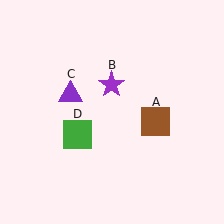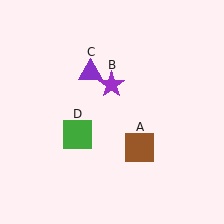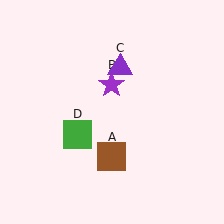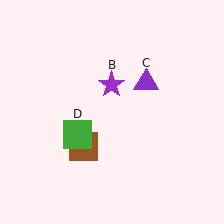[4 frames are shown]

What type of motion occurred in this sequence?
The brown square (object A), purple triangle (object C) rotated clockwise around the center of the scene.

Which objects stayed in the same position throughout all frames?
Purple star (object B) and green square (object D) remained stationary.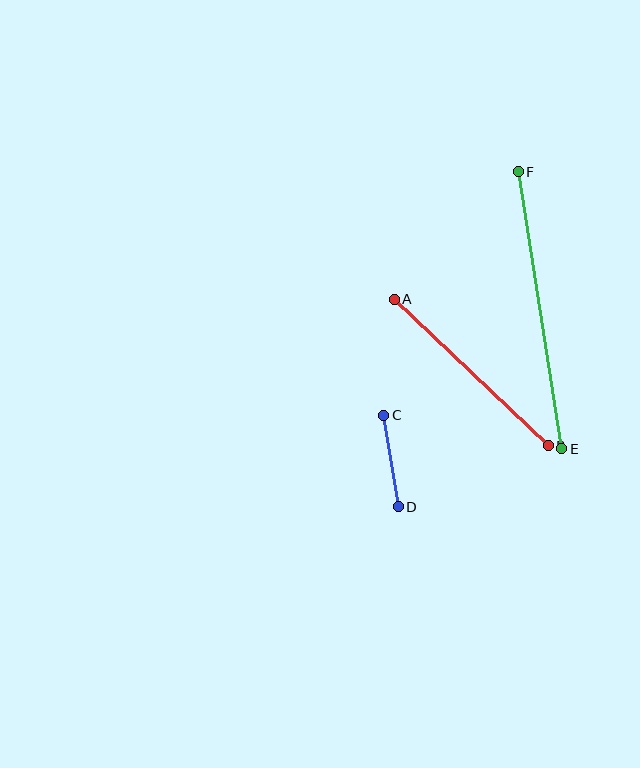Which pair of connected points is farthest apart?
Points E and F are farthest apart.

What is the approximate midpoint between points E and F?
The midpoint is at approximately (540, 310) pixels.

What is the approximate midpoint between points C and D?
The midpoint is at approximately (391, 461) pixels.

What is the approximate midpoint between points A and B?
The midpoint is at approximately (471, 373) pixels.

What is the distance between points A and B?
The distance is approximately 212 pixels.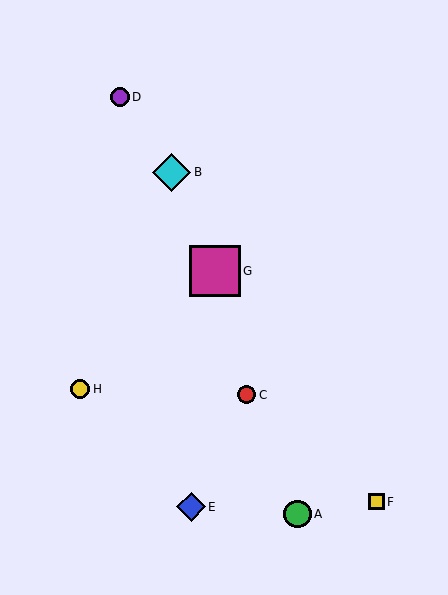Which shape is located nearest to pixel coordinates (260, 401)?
The red circle (labeled C) at (247, 395) is nearest to that location.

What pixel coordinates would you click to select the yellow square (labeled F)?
Click at (377, 502) to select the yellow square F.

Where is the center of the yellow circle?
The center of the yellow circle is at (80, 389).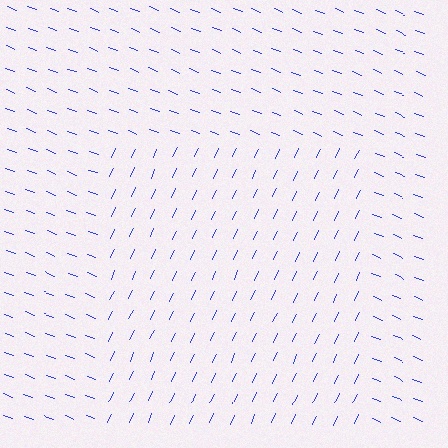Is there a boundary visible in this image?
Yes, there is a texture boundary formed by a change in line orientation.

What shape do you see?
I see a rectangle.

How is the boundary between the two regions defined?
The boundary is defined purely by a change in line orientation (approximately 86 degrees difference). All lines are the same color and thickness.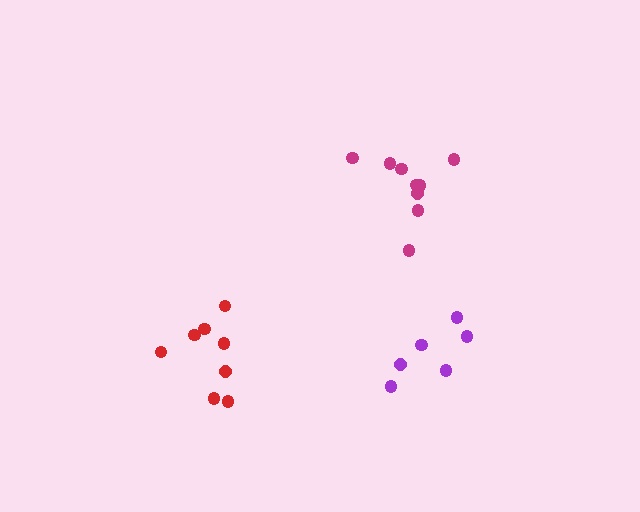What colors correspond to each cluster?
The clusters are colored: magenta, red, purple.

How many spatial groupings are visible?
There are 3 spatial groupings.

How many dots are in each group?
Group 1: 9 dots, Group 2: 8 dots, Group 3: 6 dots (23 total).